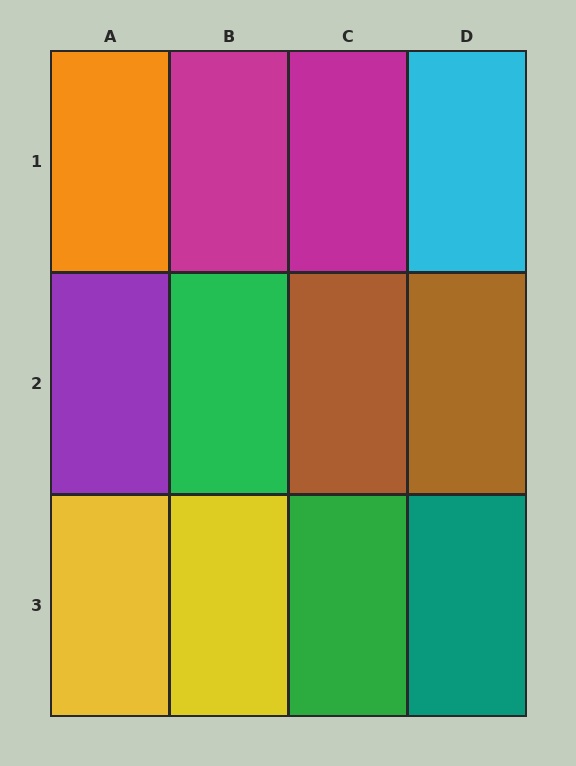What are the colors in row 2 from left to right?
Purple, green, brown, brown.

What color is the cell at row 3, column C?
Green.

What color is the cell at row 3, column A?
Yellow.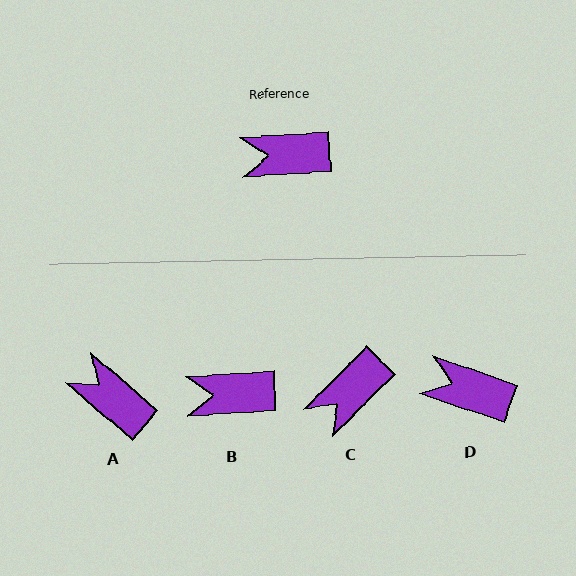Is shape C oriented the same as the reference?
No, it is off by about 42 degrees.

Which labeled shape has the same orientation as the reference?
B.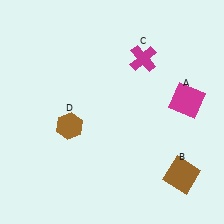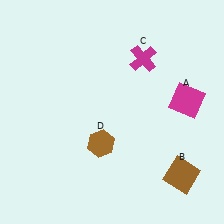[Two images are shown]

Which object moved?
The brown hexagon (D) moved right.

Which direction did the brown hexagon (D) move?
The brown hexagon (D) moved right.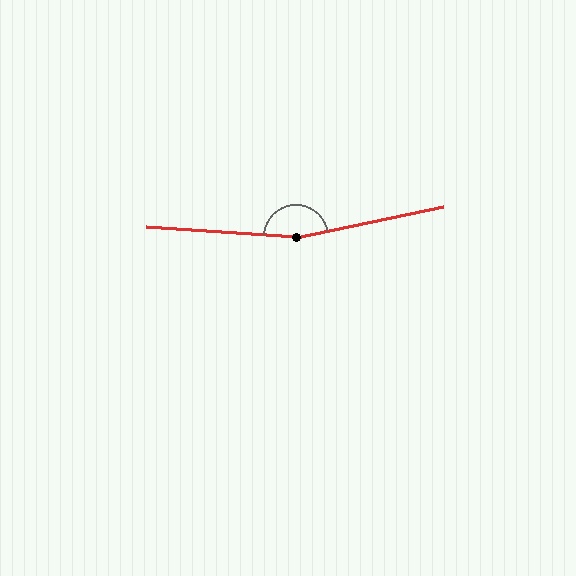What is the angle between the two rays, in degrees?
Approximately 165 degrees.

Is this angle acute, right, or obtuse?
It is obtuse.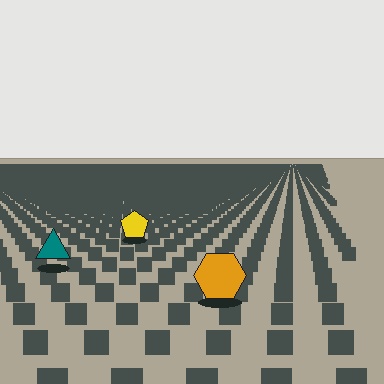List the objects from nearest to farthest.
From nearest to farthest: the orange hexagon, the teal triangle, the yellow pentagon.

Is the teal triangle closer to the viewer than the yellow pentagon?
Yes. The teal triangle is closer — you can tell from the texture gradient: the ground texture is coarser near it.